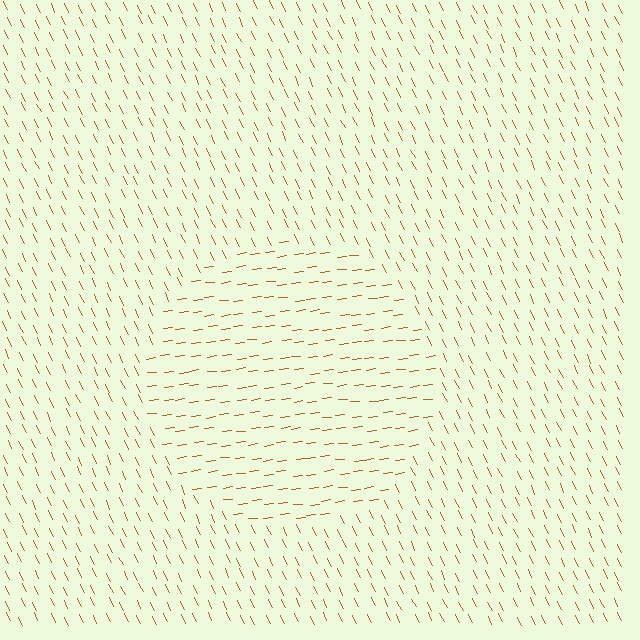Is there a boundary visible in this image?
Yes, there is a texture boundary formed by a change in line orientation.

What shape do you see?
I see a circle.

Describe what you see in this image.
The image is filled with small brown line segments. A circle region in the image has lines oriented differently from the surrounding lines, creating a visible texture boundary.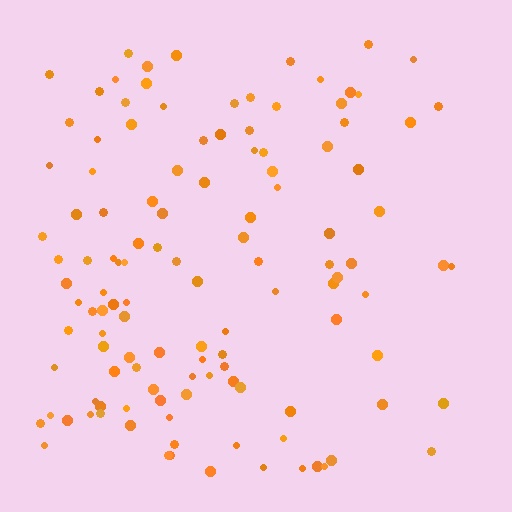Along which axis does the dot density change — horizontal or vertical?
Horizontal.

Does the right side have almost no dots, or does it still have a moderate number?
Still a moderate number, just noticeably fewer than the left.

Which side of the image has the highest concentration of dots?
The left.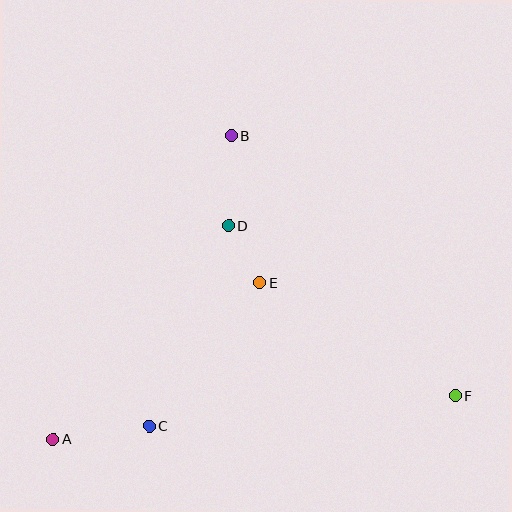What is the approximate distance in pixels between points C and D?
The distance between C and D is approximately 215 pixels.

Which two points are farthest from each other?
Points A and F are farthest from each other.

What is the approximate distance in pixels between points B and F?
The distance between B and F is approximately 344 pixels.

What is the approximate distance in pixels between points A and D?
The distance between A and D is approximately 277 pixels.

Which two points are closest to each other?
Points D and E are closest to each other.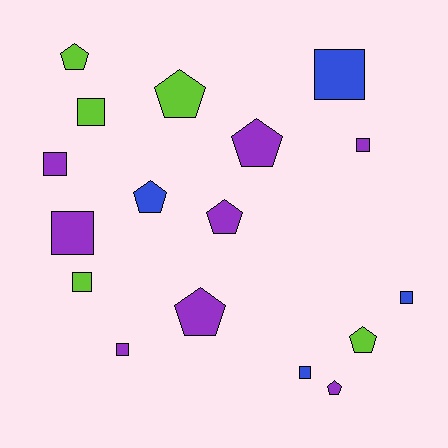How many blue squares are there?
There are 3 blue squares.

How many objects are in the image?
There are 17 objects.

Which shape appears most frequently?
Square, with 9 objects.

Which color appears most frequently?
Purple, with 8 objects.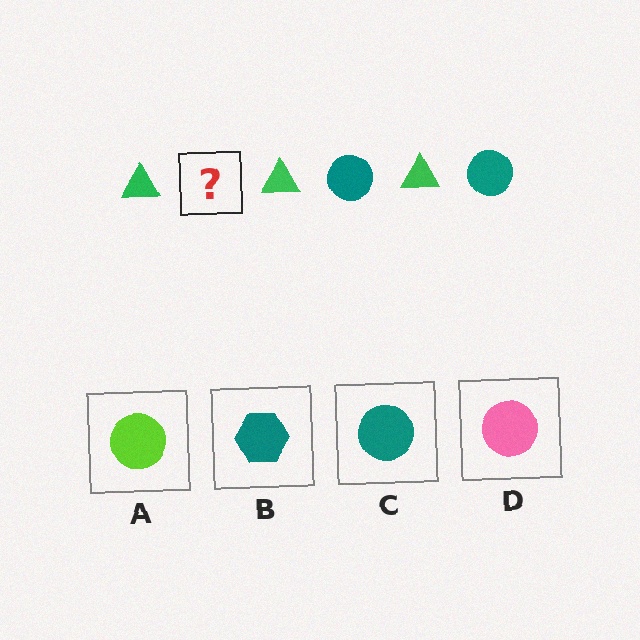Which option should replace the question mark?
Option C.